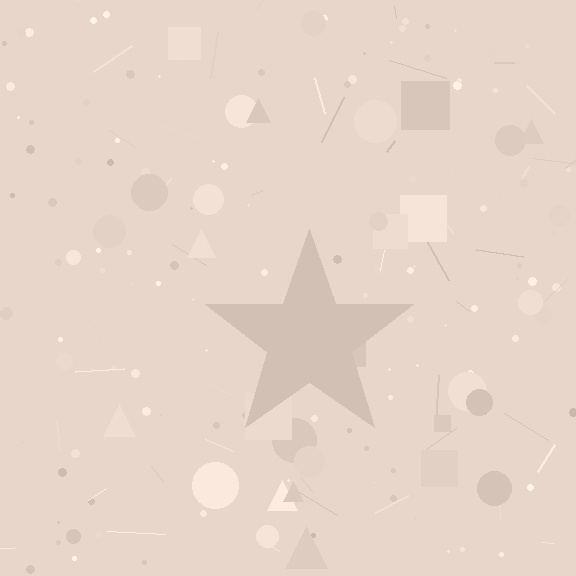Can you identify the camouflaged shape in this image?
The camouflaged shape is a star.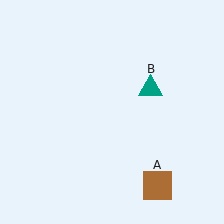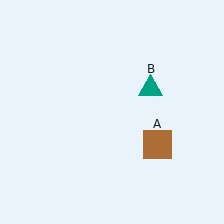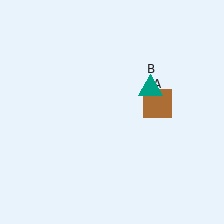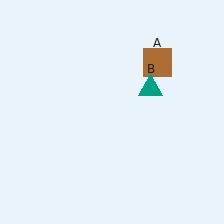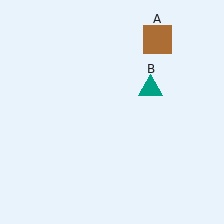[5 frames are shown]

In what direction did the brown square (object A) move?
The brown square (object A) moved up.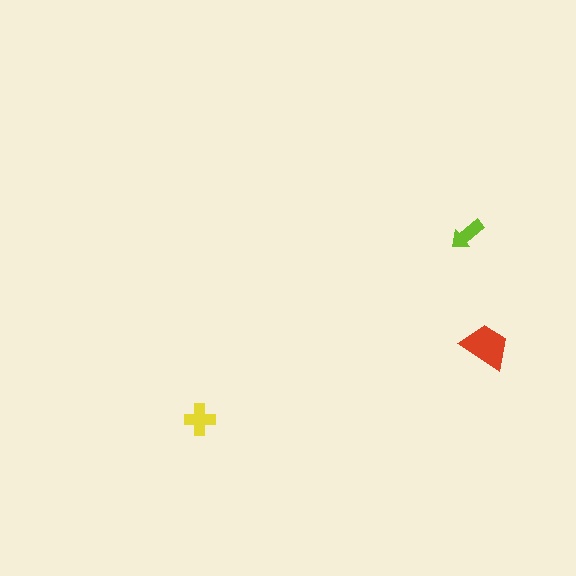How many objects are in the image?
There are 3 objects in the image.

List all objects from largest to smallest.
The red trapezoid, the yellow cross, the lime arrow.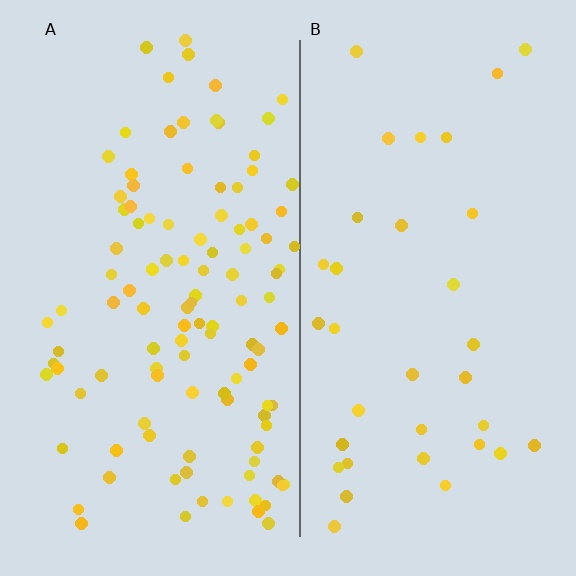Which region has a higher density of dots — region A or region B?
A (the left).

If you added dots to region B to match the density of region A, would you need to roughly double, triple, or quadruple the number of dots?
Approximately triple.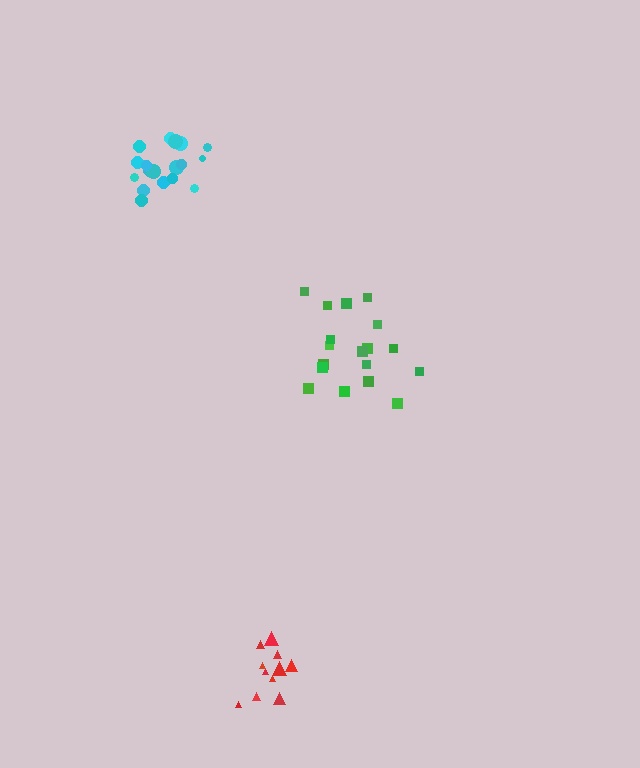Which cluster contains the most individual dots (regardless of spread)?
Cyan (18).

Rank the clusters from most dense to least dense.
cyan, red, green.